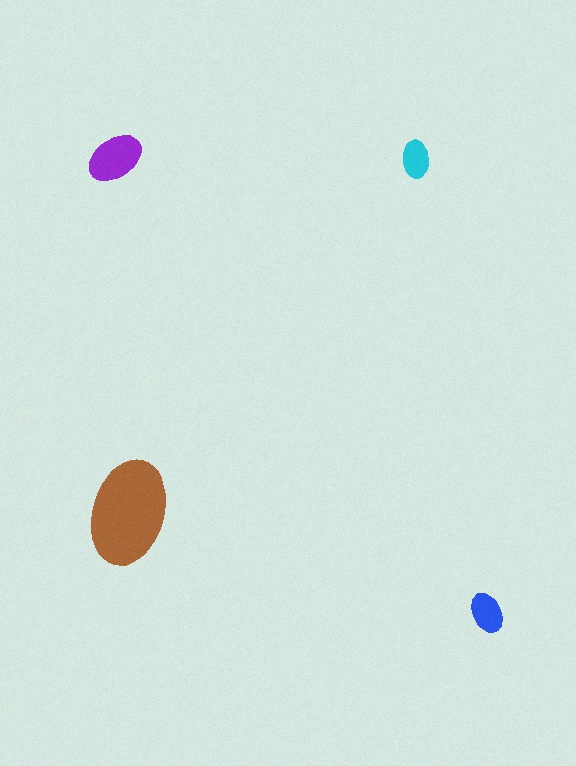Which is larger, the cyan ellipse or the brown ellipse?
The brown one.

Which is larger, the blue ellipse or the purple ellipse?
The purple one.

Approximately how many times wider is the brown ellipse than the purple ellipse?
About 2 times wider.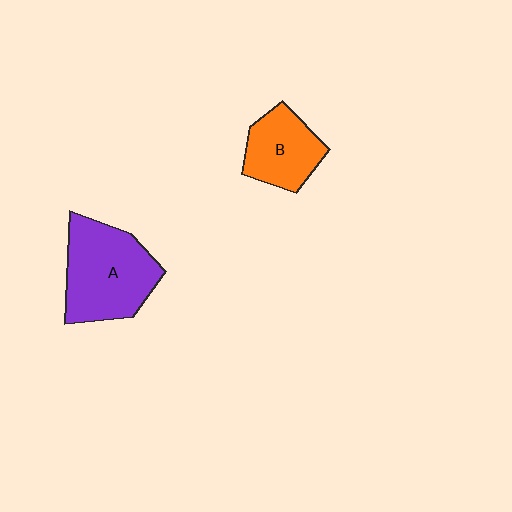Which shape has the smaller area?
Shape B (orange).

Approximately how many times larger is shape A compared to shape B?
Approximately 1.6 times.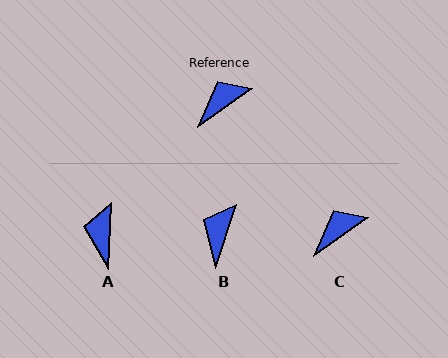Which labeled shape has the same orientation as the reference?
C.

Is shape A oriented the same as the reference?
No, it is off by about 53 degrees.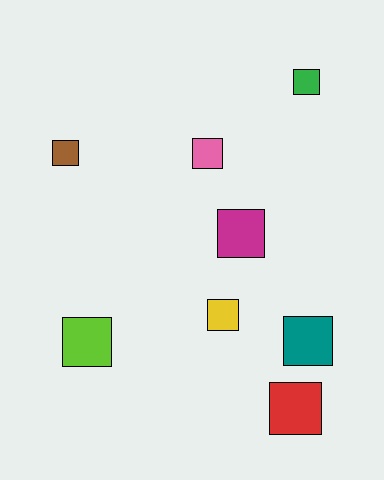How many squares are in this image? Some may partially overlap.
There are 8 squares.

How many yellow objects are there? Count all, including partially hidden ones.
There is 1 yellow object.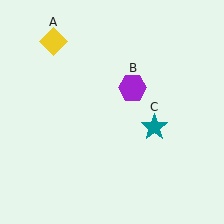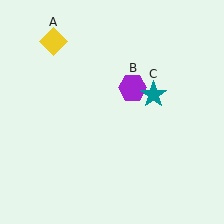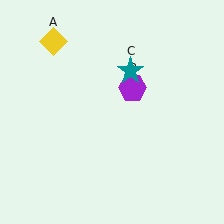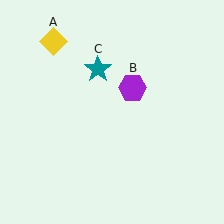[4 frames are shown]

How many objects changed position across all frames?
1 object changed position: teal star (object C).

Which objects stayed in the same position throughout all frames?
Yellow diamond (object A) and purple hexagon (object B) remained stationary.